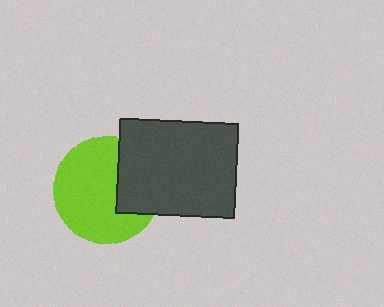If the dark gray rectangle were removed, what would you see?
You would see the complete lime circle.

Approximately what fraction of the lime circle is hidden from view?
Roughly 31% of the lime circle is hidden behind the dark gray rectangle.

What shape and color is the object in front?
The object in front is a dark gray rectangle.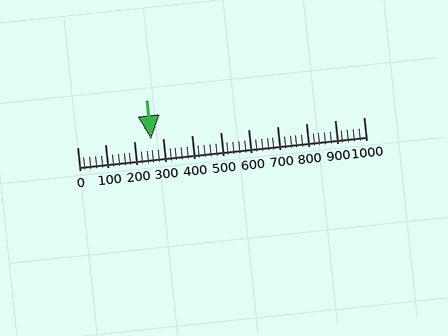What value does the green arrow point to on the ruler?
The green arrow points to approximately 258.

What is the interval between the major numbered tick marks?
The major tick marks are spaced 100 units apart.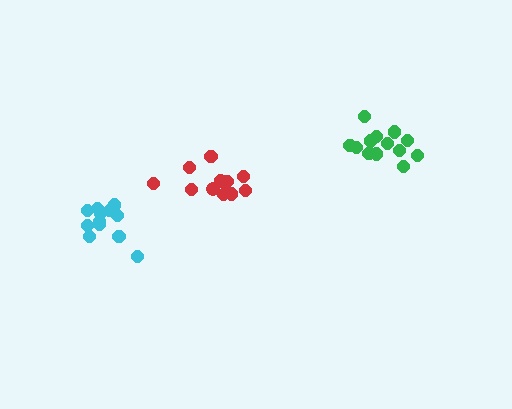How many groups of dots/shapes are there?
There are 3 groups.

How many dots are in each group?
Group 1: 12 dots, Group 2: 12 dots, Group 3: 13 dots (37 total).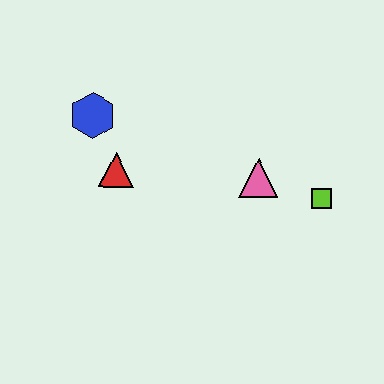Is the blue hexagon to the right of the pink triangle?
No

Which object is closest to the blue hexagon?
The red triangle is closest to the blue hexagon.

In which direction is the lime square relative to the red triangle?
The lime square is to the right of the red triangle.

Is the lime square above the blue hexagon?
No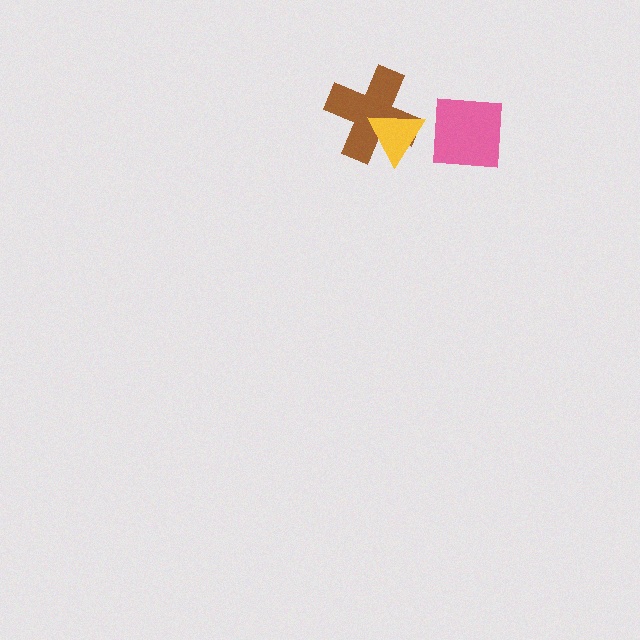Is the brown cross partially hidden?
Yes, it is partially covered by another shape.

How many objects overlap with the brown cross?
1 object overlaps with the brown cross.